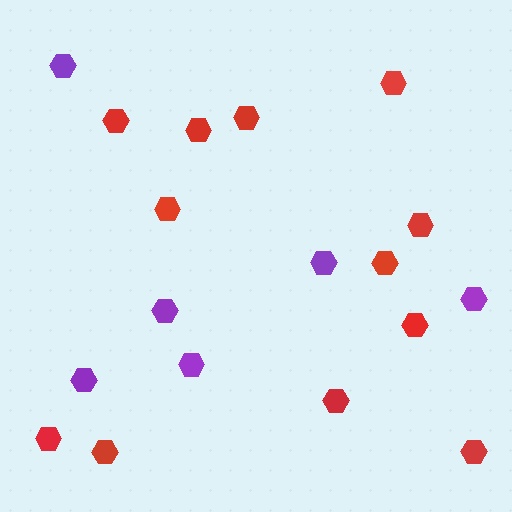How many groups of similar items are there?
There are 2 groups: one group of red hexagons (12) and one group of purple hexagons (6).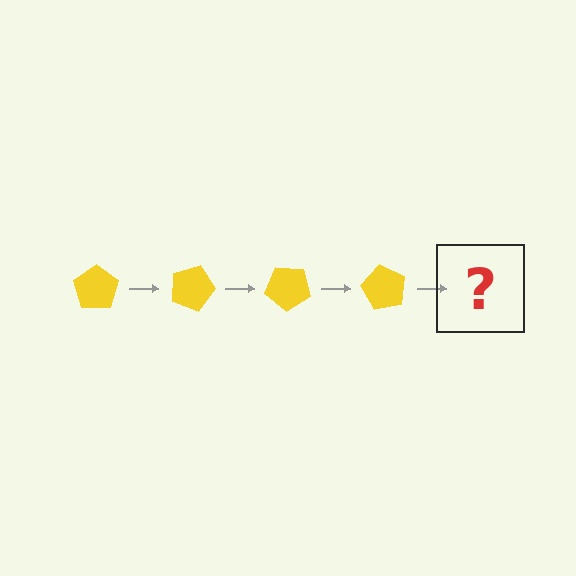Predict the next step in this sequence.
The next step is a yellow pentagon rotated 80 degrees.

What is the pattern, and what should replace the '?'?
The pattern is that the pentagon rotates 20 degrees each step. The '?' should be a yellow pentagon rotated 80 degrees.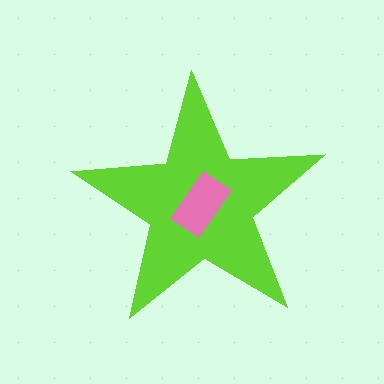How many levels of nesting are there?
2.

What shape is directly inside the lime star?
The pink rectangle.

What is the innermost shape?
The pink rectangle.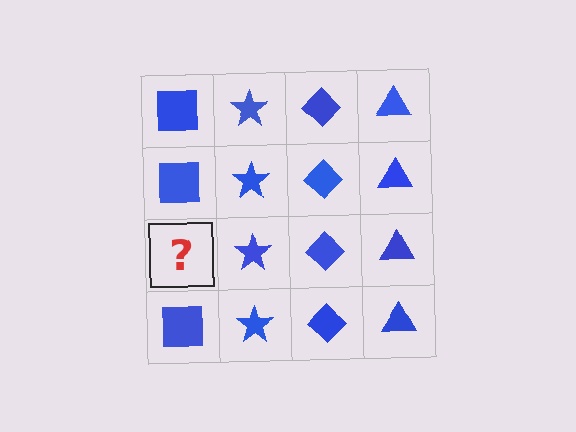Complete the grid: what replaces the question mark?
The question mark should be replaced with a blue square.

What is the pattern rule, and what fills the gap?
The rule is that each column has a consistent shape. The gap should be filled with a blue square.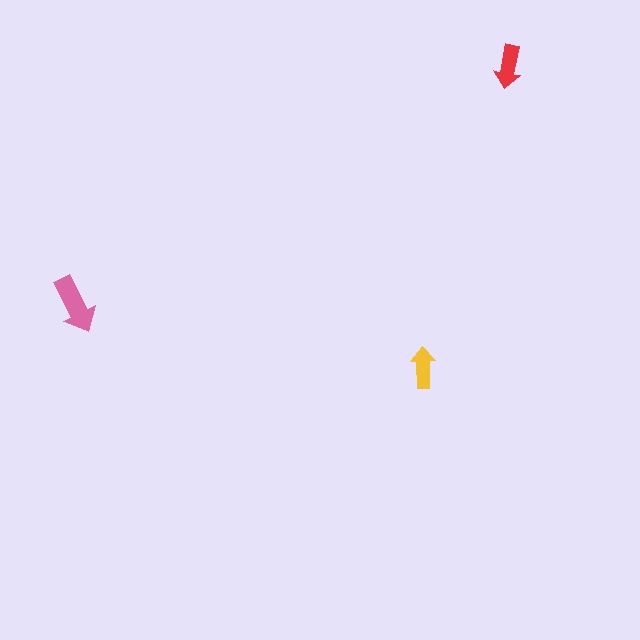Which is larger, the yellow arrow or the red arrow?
The red one.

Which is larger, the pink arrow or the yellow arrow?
The pink one.